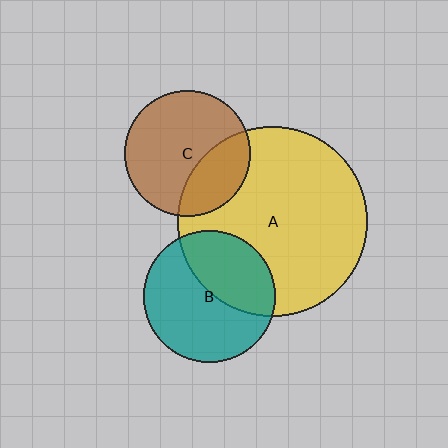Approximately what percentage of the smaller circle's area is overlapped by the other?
Approximately 30%.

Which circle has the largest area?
Circle A (yellow).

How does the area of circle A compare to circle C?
Approximately 2.3 times.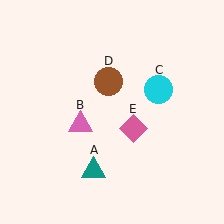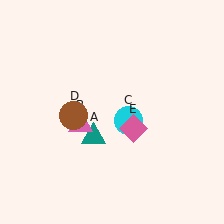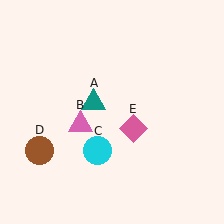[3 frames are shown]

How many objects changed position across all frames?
3 objects changed position: teal triangle (object A), cyan circle (object C), brown circle (object D).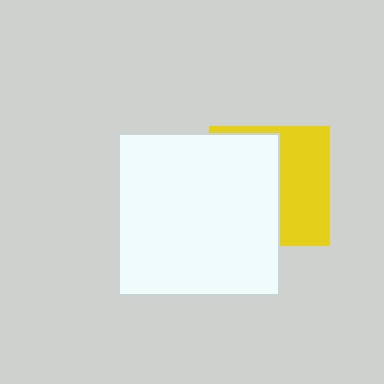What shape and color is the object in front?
The object in front is a white square.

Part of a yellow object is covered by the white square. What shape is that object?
It is a square.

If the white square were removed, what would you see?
You would see the complete yellow square.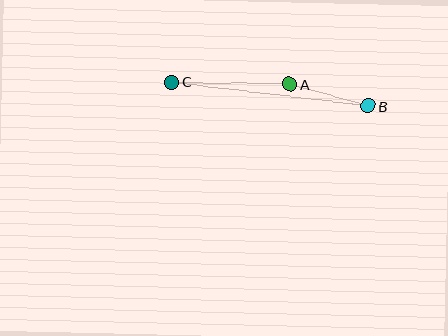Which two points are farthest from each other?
Points B and C are farthest from each other.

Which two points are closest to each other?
Points A and B are closest to each other.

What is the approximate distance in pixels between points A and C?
The distance between A and C is approximately 118 pixels.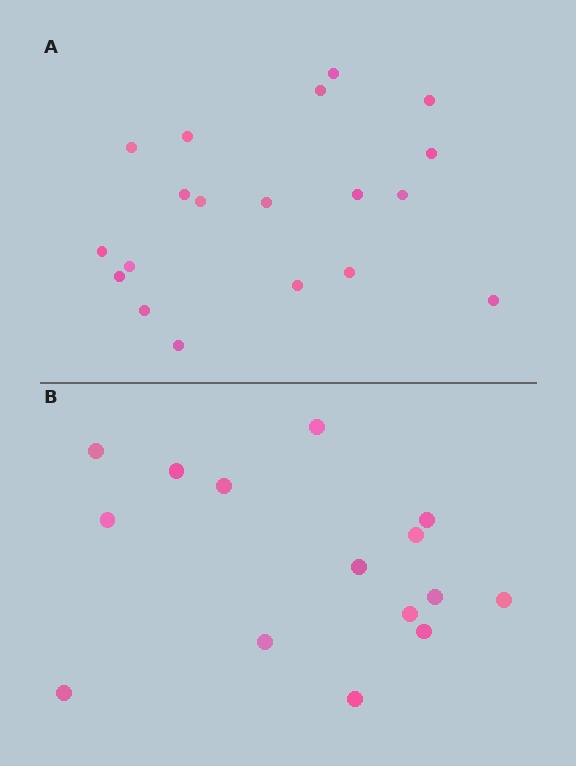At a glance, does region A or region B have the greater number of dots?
Region A (the top region) has more dots.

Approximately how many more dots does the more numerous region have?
Region A has about 4 more dots than region B.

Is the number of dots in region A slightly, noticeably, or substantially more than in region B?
Region A has noticeably more, but not dramatically so. The ratio is roughly 1.3 to 1.